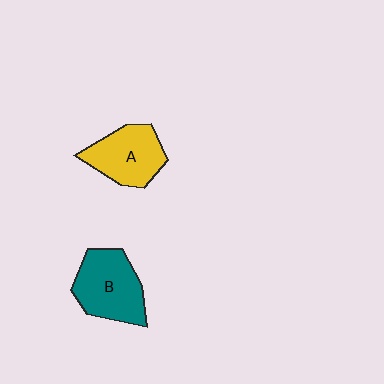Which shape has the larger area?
Shape B (teal).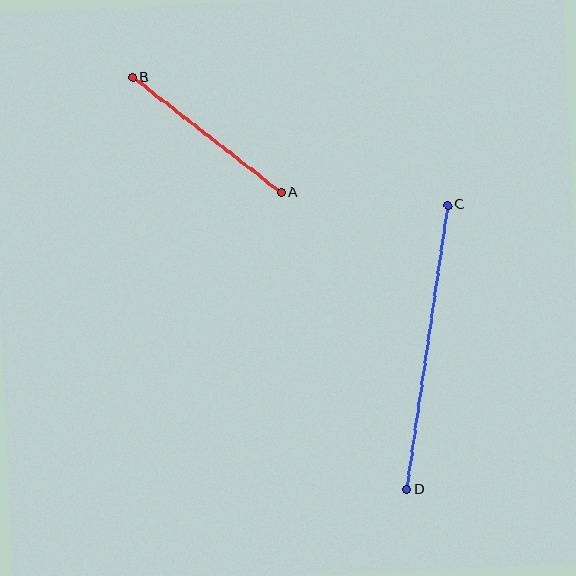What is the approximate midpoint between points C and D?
The midpoint is at approximately (427, 347) pixels.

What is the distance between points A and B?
The distance is approximately 188 pixels.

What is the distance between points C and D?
The distance is approximately 288 pixels.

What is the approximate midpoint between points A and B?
The midpoint is at approximately (207, 135) pixels.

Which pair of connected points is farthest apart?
Points C and D are farthest apart.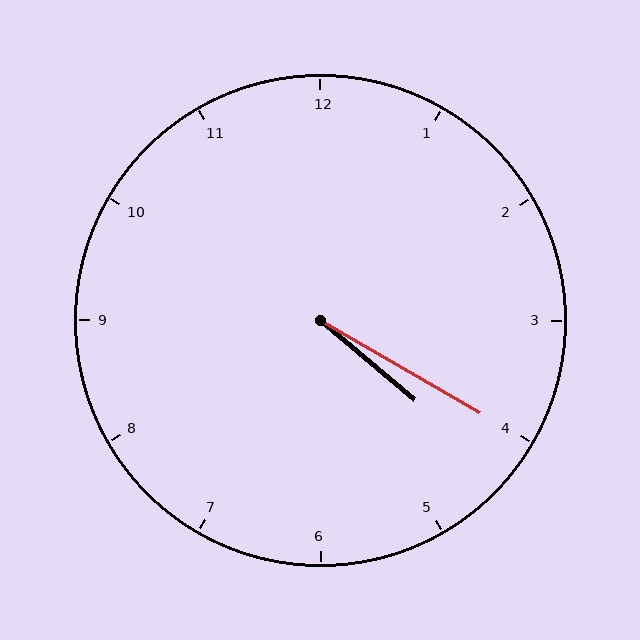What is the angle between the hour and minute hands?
Approximately 10 degrees.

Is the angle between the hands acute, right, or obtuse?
It is acute.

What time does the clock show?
4:20.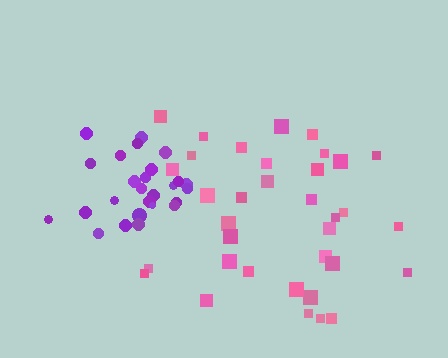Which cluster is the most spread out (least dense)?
Pink.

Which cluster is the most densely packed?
Purple.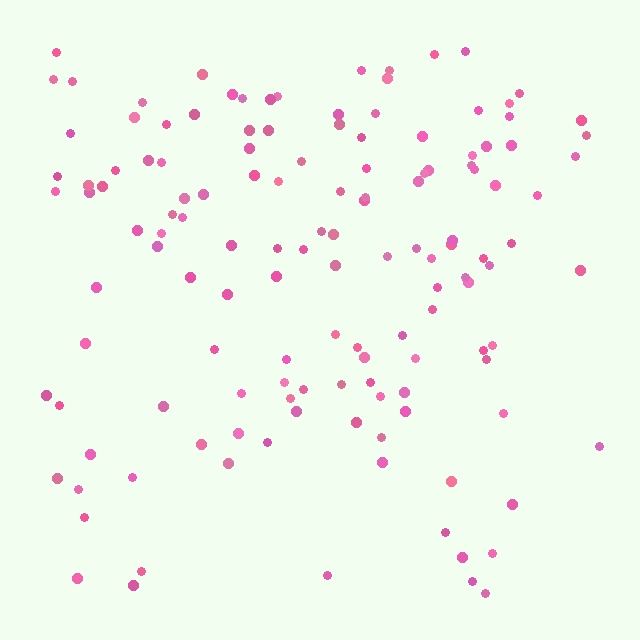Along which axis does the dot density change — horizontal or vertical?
Vertical.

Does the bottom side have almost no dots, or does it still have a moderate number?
Still a moderate number, just noticeably fewer than the top.